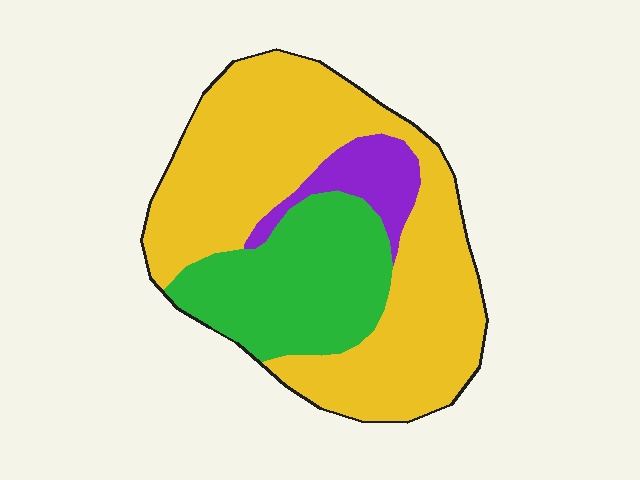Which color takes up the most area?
Yellow, at roughly 65%.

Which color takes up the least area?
Purple, at roughly 10%.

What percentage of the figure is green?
Green covers about 30% of the figure.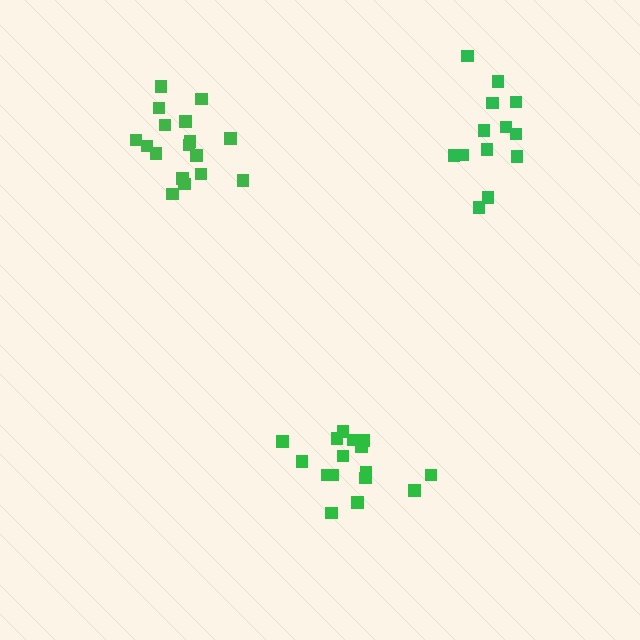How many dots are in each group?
Group 1: 17 dots, Group 2: 16 dots, Group 3: 13 dots (46 total).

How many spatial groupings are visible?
There are 3 spatial groupings.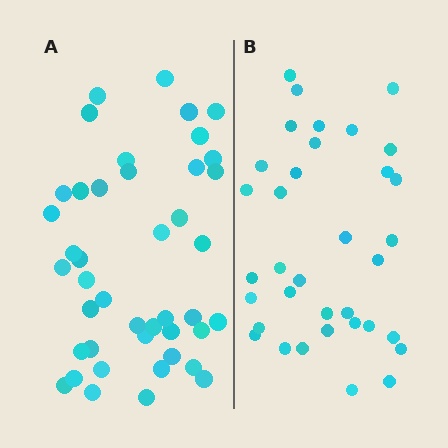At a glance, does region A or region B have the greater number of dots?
Region A (the left region) has more dots.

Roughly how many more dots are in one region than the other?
Region A has roughly 8 or so more dots than region B.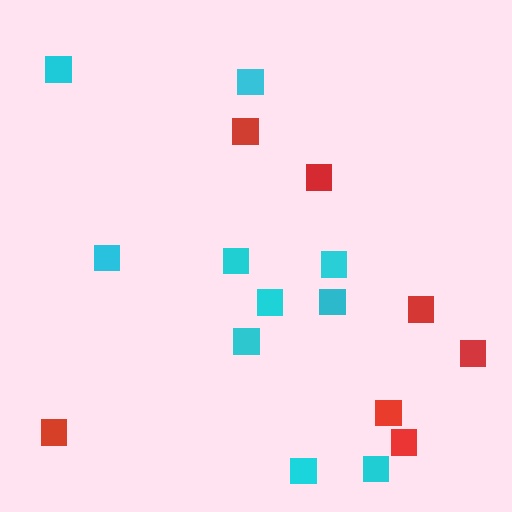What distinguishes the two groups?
There are 2 groups: one group of red squares (7) and one group of cyan squares (10).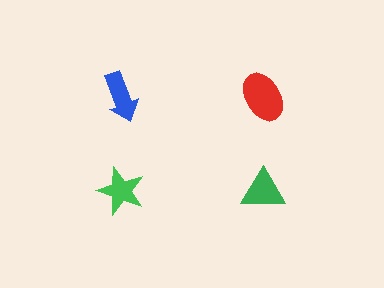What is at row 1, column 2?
A red ellipse.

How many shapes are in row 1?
2 shapes.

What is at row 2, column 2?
A green triangle.